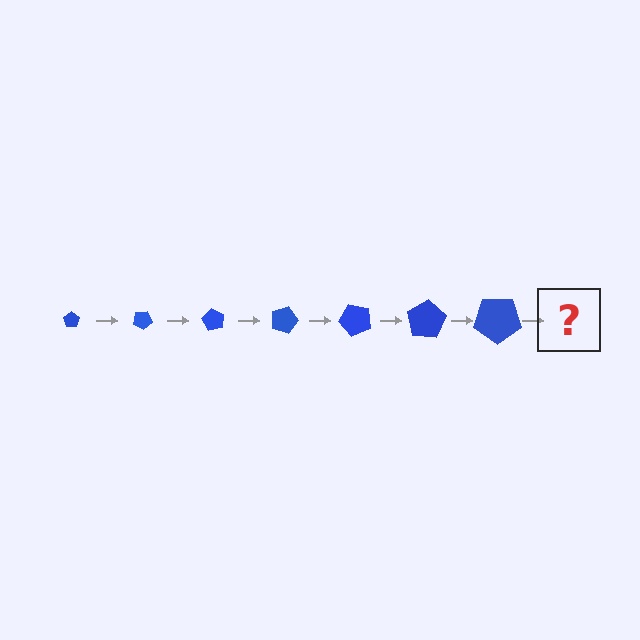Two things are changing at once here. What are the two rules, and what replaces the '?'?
The two rules are that the pentagon grows larger each step and it rotates 30 degrees each step. The '?' should be a pentagon, larger than the previous one and rotated 210 degrees from the start.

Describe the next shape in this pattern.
It should be a pentagon, larger than the previous one and rotated 210 degrees from the start.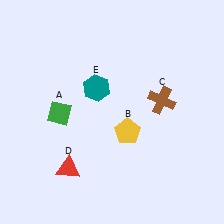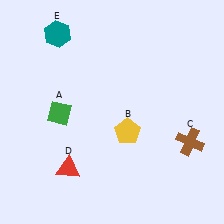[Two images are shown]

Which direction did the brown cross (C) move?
The brown cross (C) moved down.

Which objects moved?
The objects that moved are: the brown cross (C), the teal hexagon (E).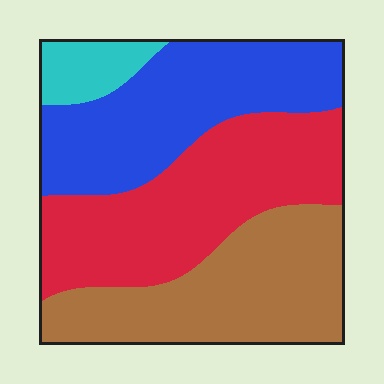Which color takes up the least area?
Cyan, at roughly 5%.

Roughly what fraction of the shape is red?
Red covers roughly 35% of the shape.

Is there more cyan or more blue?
Blue.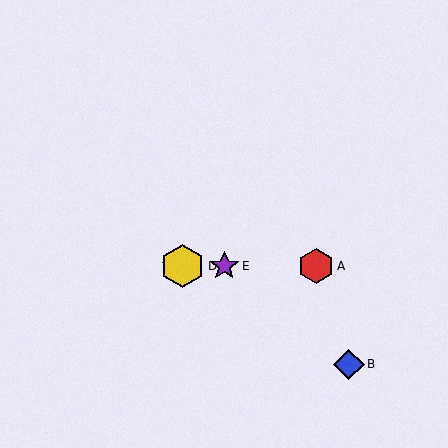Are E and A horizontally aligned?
Yes, both are at y≈266.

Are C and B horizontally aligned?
No, C is at y≈266 and B is at y≈364.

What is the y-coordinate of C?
Object C is at y≈266.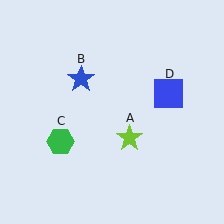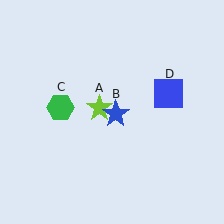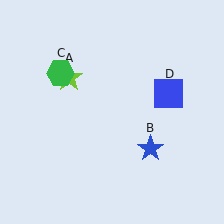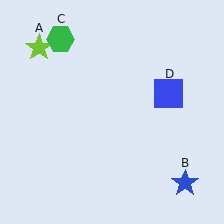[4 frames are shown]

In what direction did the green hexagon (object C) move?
The green hexagon (object C) moved up.